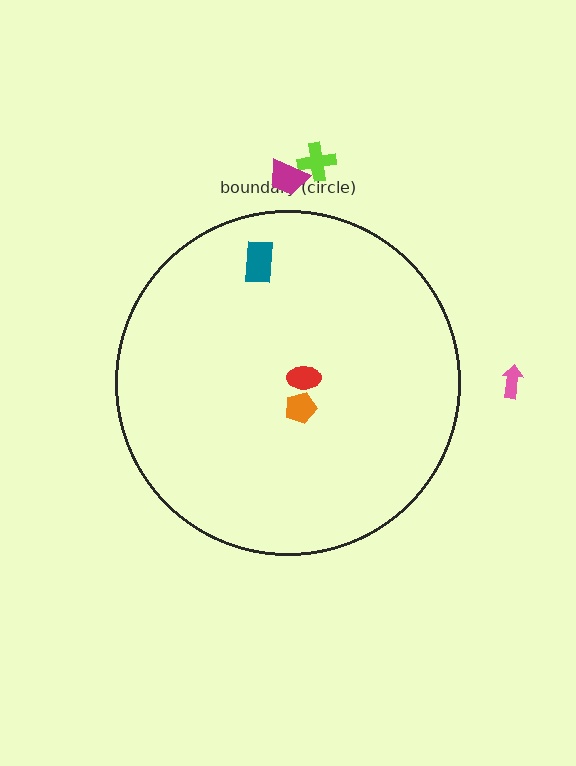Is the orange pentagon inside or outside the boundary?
Inside.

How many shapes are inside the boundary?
3 inside, 3 outside.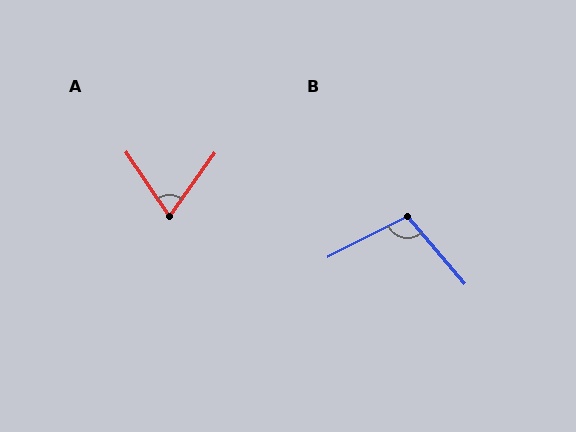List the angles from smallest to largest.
A (69°), B (104°).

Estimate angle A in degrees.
Approximately 69 degrees.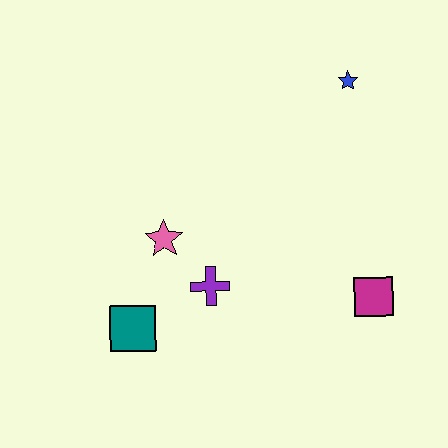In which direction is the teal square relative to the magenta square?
The teal square is to the left of the magenta square.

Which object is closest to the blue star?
The magenta square is closest to the blue star.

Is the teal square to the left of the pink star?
Yes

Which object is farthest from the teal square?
The blue star is farthest from the teal square.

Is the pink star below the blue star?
Yes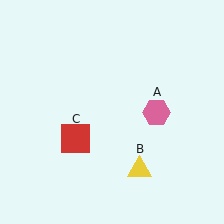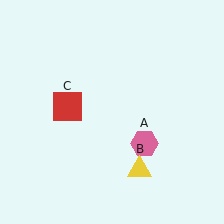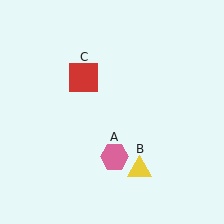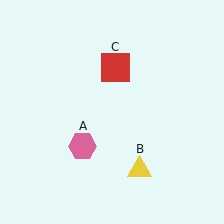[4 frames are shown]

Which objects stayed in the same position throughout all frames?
Yellow triangle (object B) remained stationary.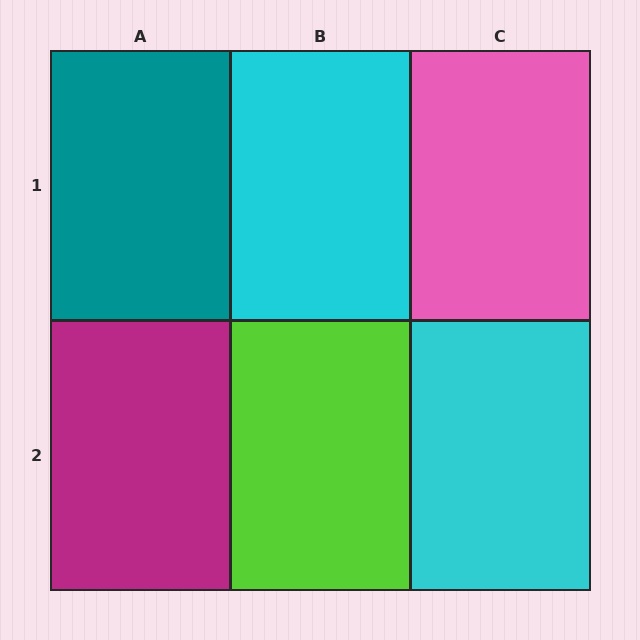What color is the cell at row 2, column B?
Lime.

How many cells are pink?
1 cell is pink.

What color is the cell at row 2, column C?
Cyan.